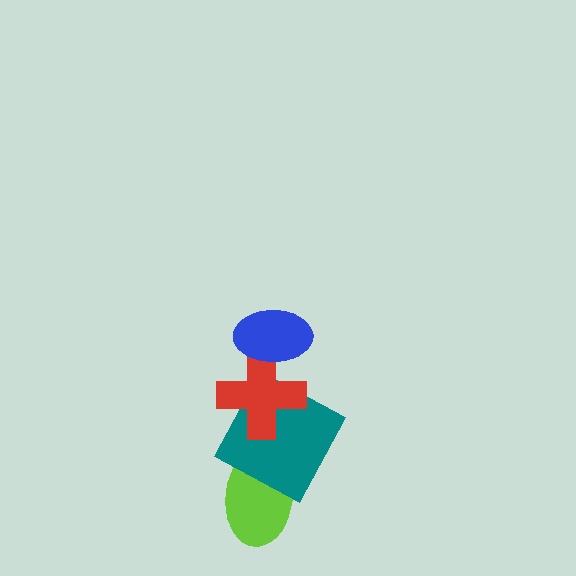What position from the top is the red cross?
The red cross is 2nd from the top.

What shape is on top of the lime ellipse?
The teal square is on top of the lime ellipse.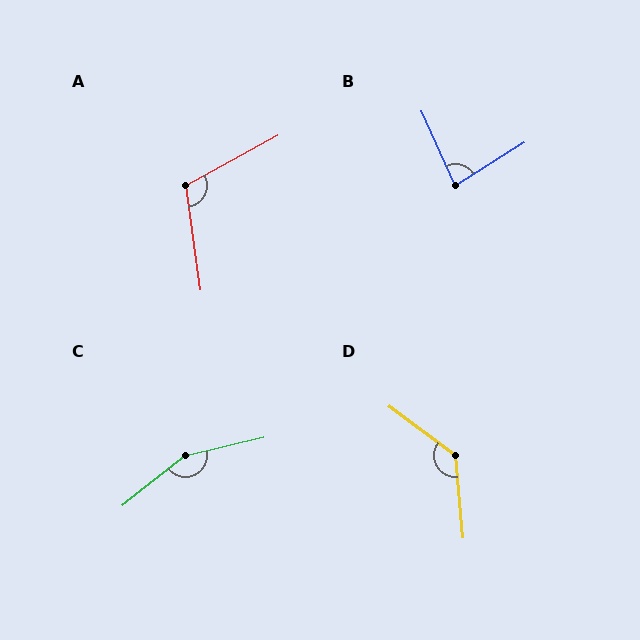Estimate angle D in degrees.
Approximately 132 degrees.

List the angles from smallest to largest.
B (82°), A (110°), D (132°), C (154°).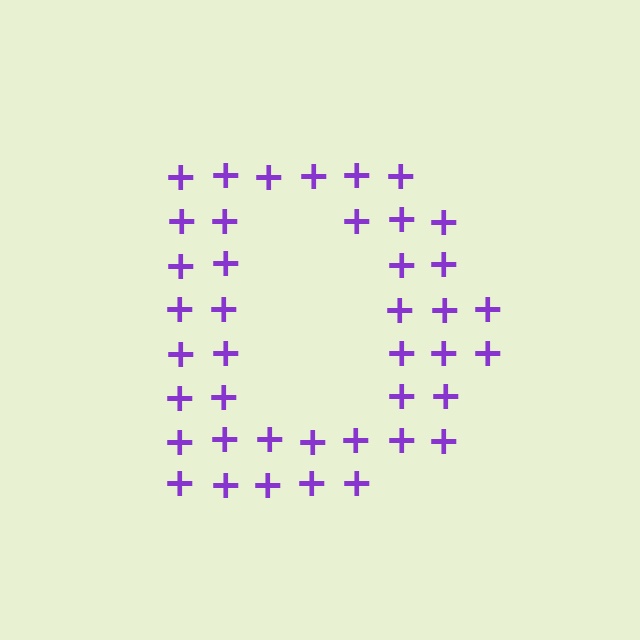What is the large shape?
The large shape is the letter D.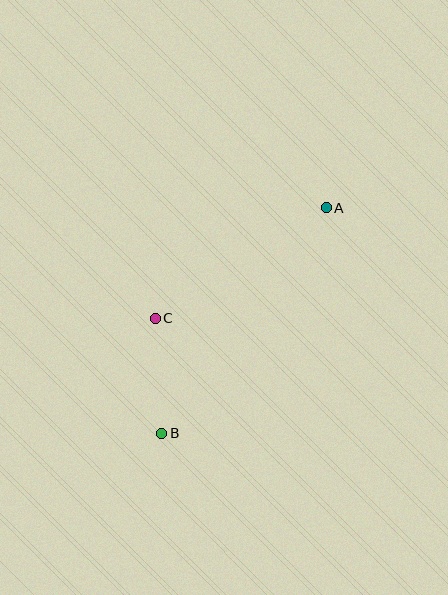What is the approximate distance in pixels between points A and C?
The distance between A and C is approximately 203 pixels.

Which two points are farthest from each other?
Points A and B are farthest from each other.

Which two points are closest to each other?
Points B and C are closest to each other.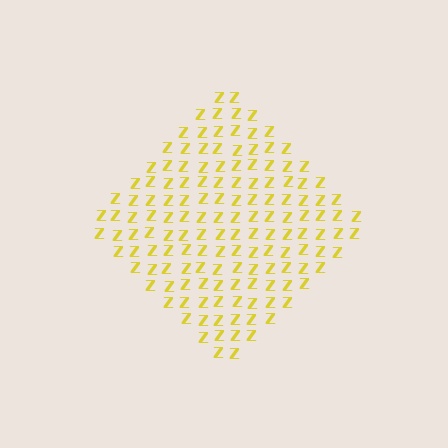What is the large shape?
The large shape is a diamond.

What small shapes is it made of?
It is made of small letter Z's.